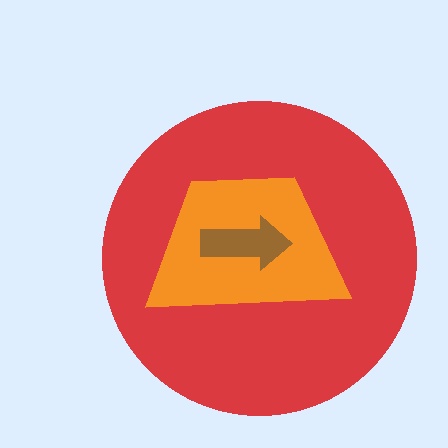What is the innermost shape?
The brown arrow.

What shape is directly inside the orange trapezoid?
The brown arrow.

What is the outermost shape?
The red circle.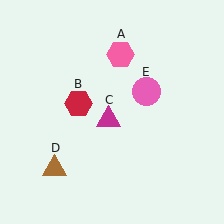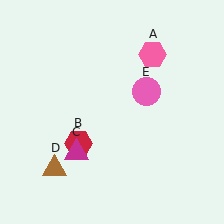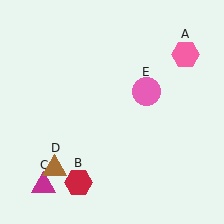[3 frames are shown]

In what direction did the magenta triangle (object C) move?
The magenta triangle (object C) moved down and to the left.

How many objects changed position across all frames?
3 objects changed position: pink hexagon (object A), red hexagon (object B), magenta triangle (object C).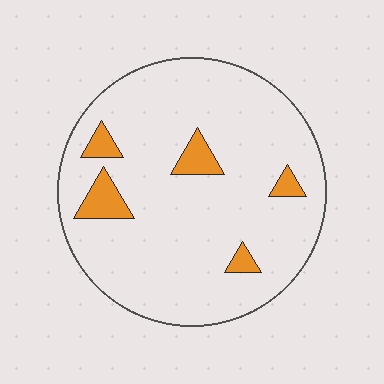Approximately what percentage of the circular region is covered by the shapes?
Approximately 10%.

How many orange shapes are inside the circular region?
5.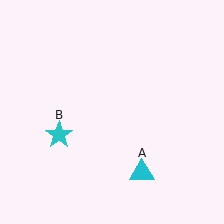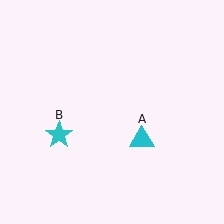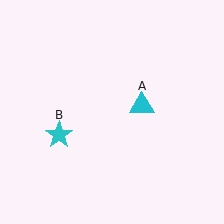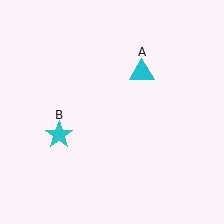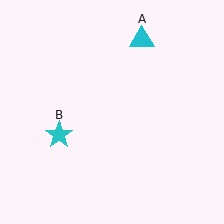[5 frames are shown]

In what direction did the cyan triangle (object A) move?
The cyan triangle (object A) moved up.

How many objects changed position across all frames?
1 object changed position: cyan triangle (object A).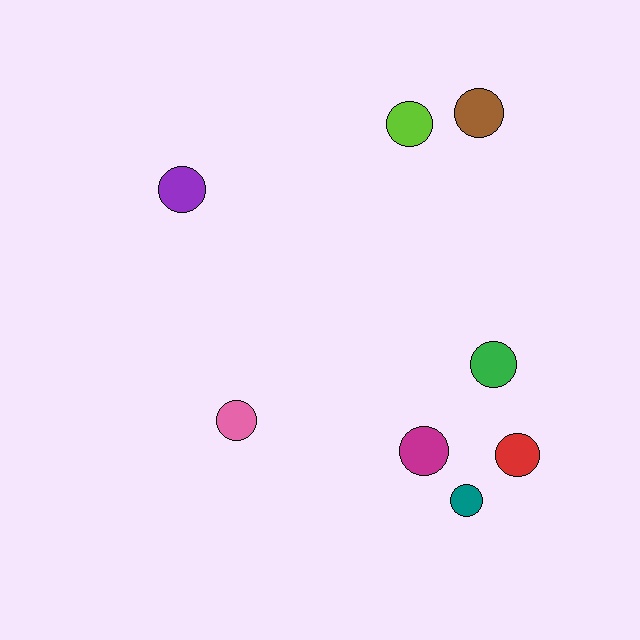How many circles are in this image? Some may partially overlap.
There are 8 circles.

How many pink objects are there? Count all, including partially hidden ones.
There is 1 pink object.